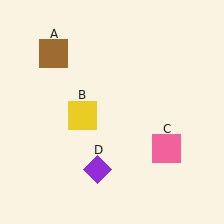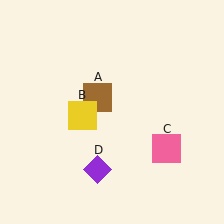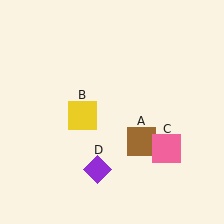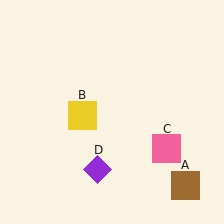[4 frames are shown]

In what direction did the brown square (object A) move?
The brown square (object A) moved down and to the right.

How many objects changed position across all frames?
1 object changed position: brown square (object A).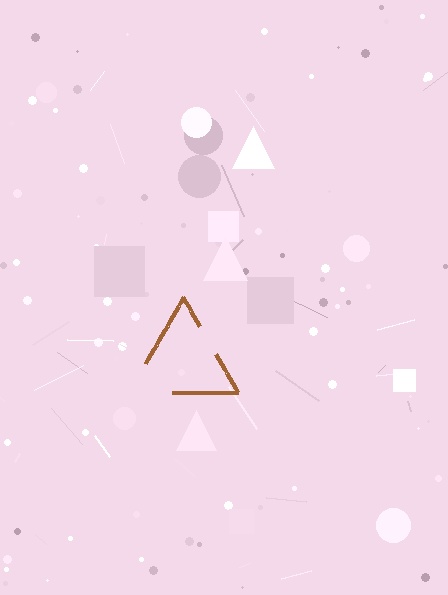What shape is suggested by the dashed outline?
The dashed outline suggests a triangle.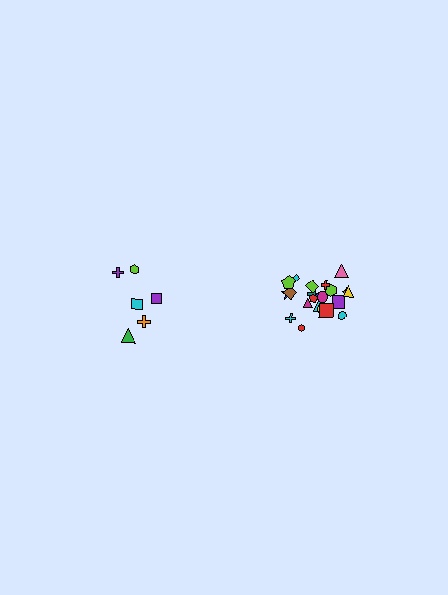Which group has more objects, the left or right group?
The right group.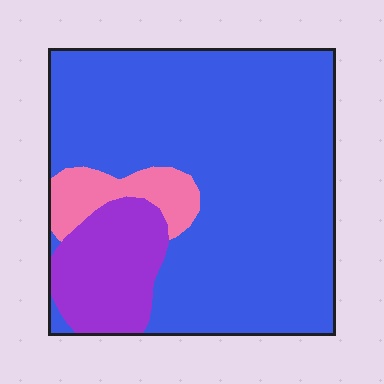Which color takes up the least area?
Pink, at roughly 10%.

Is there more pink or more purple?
Purple.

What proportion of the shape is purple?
Purple covers roughly 15% of the shape.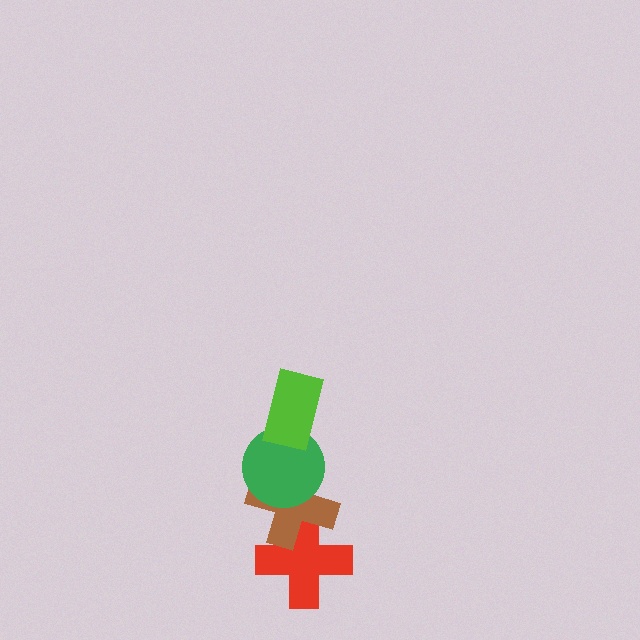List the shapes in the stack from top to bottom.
From top to bottom: the lime rectangle, the green circle, the brown cross, the red cross.